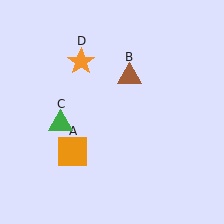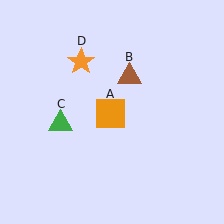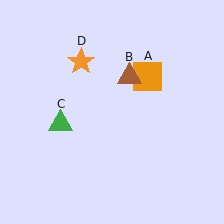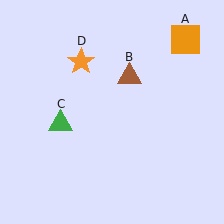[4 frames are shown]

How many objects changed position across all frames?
1 object changed position: orange square (object A).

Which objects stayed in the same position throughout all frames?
Brown triangle (object B) and green triangle (object C) and orange star (object D) remained stationary.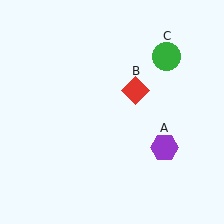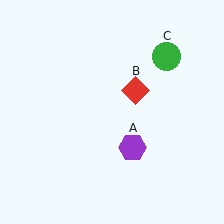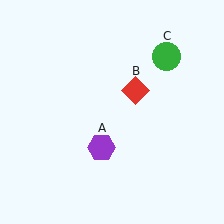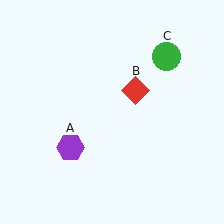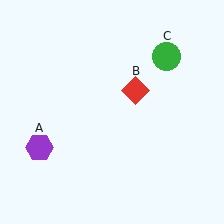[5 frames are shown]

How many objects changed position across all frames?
1 object changed position: purple hexagon (object A).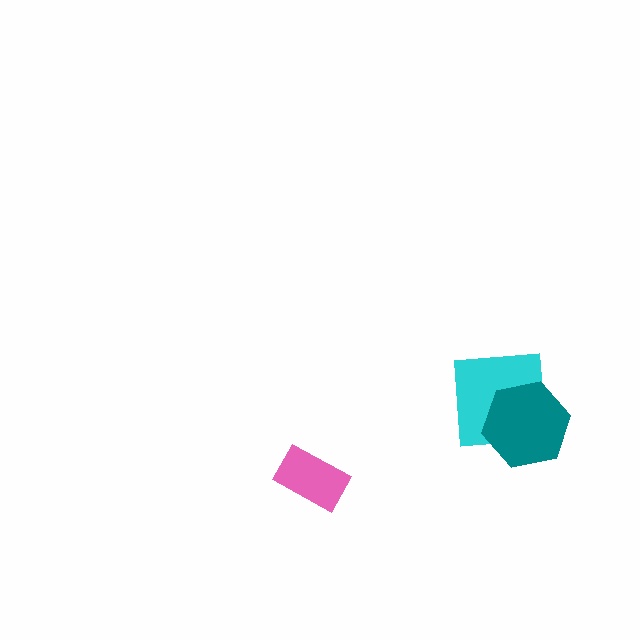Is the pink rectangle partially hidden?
No, no other shape covers it.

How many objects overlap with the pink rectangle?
0 objects overlap with the pink rectangle.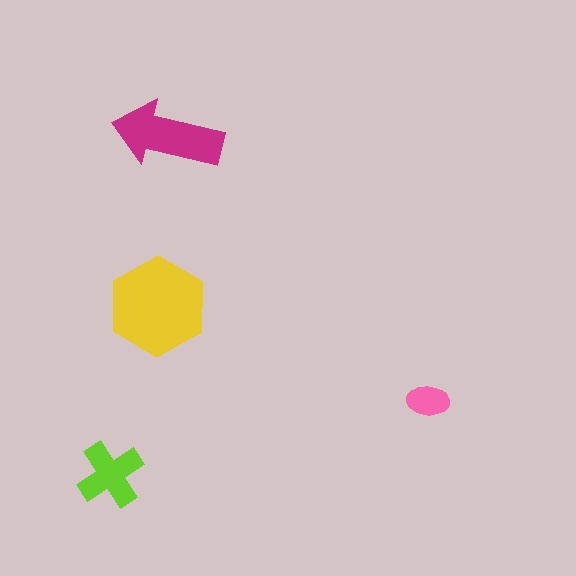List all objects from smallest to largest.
The pink ellipse, the lime cross, the magenta arrow, the yellow hexagon.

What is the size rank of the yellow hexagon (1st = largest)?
1st.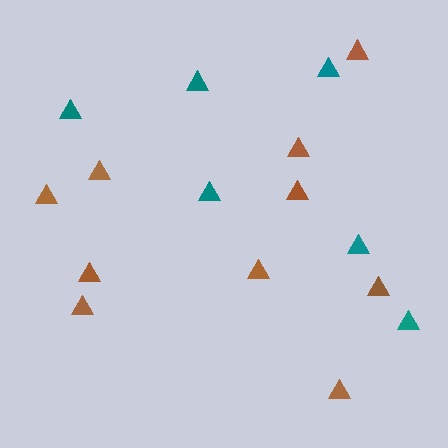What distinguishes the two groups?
There are 2 groups: one group of brown triangles (10) and one group of teal triangles (6).